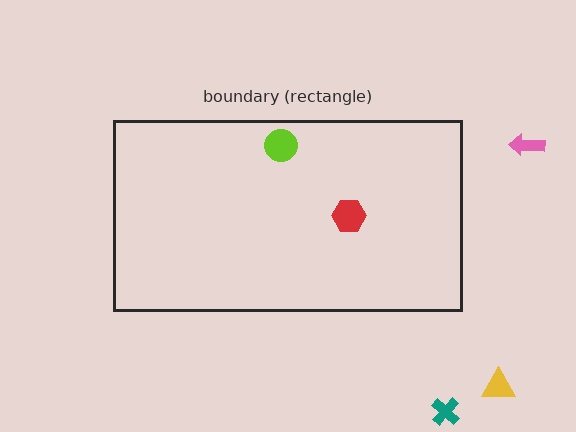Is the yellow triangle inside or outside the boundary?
Outside.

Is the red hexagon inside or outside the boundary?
Inside.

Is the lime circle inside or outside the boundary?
Inside.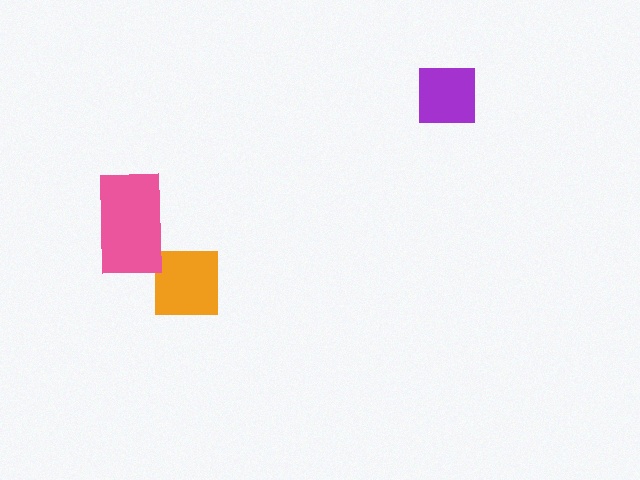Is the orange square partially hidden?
Yes, it is partially covered by another shape.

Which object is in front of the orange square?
The pink rectangle is in front of the orange square.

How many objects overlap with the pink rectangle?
1 object overlaps with the pink rectangle.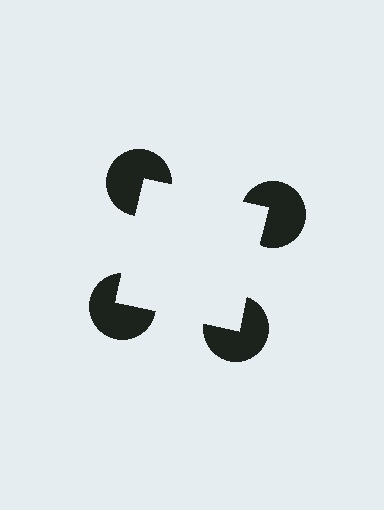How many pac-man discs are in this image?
There are 4 — one at each vertex of the illusory square.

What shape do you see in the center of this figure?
An illusory square — its edges are inferred from the aligned wedge cuts in the pac-man discs, not physically drawn.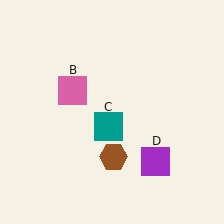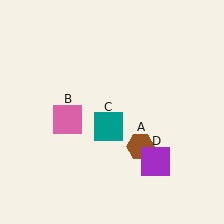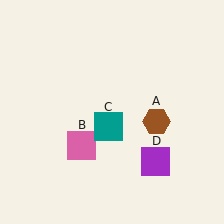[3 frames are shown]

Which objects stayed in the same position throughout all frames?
Teal square (object C) and purple square (object D) remained stationary.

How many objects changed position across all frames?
2 objects changed position: brown hexagon (object A), pink square (object B).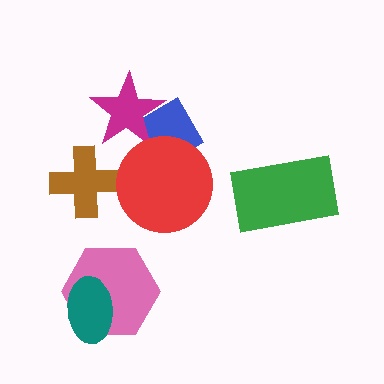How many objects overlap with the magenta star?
1 object overlaps with the magenta star.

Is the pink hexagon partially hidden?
Yes, it is partially covered by another shape.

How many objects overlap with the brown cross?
0 objects overlap with the brown cross.